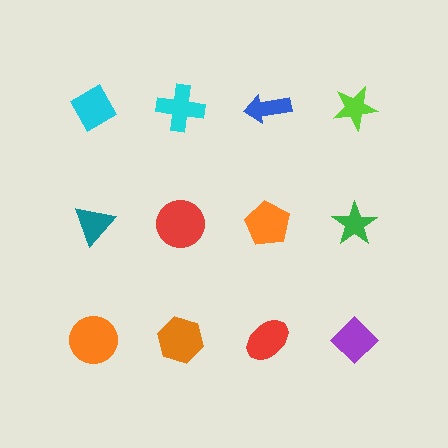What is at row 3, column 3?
A red ellipse.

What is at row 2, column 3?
An orange pentagon.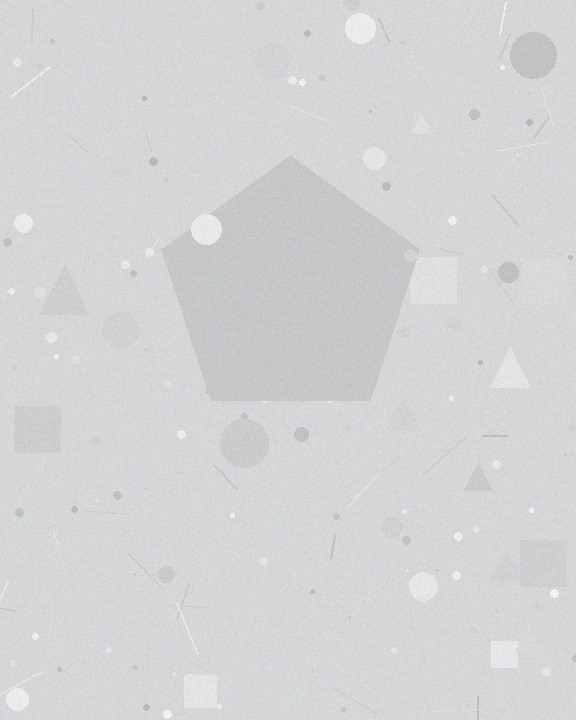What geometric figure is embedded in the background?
A pentagon is embedded in the background.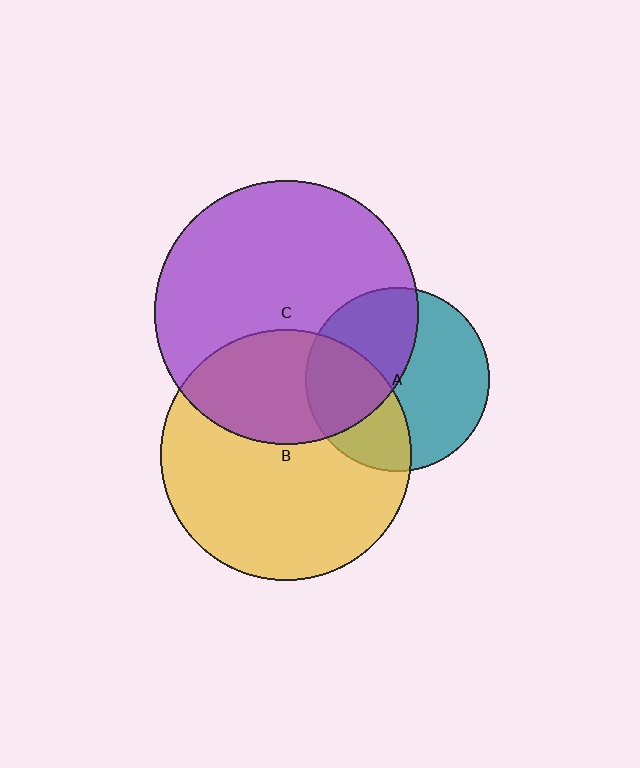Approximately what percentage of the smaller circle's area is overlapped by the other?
Approximately 45%.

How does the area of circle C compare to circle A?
Approximately 2.1 times.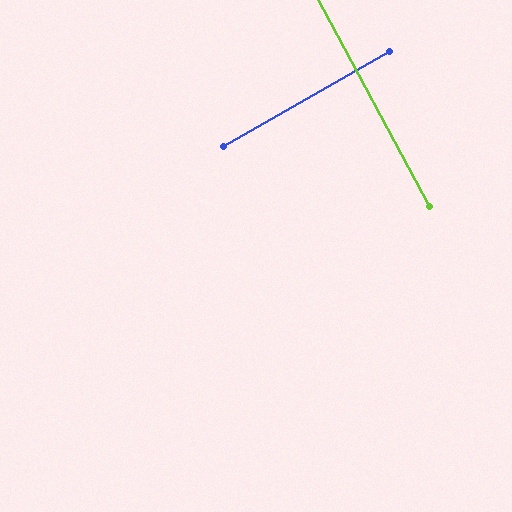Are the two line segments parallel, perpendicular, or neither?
Perpendicular — they meet at approximately 88°.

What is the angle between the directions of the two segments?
Approximately 88 degrees.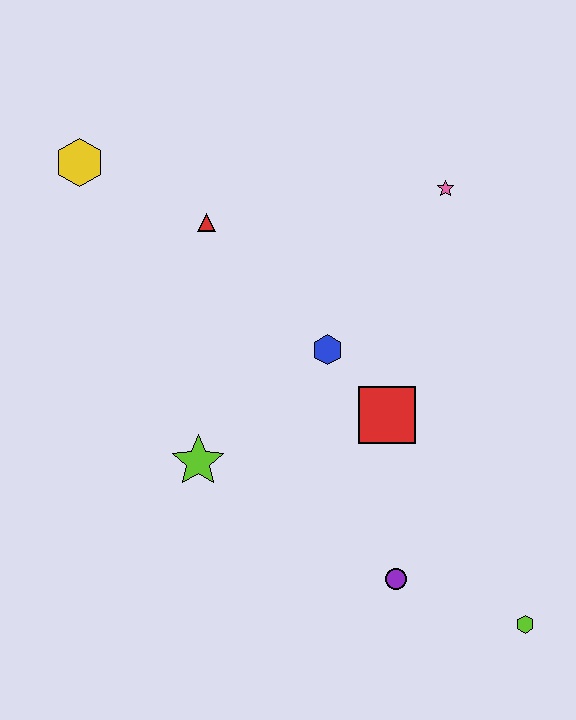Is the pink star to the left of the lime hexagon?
Yes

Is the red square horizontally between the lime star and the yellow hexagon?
No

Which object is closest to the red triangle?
The yellow hexagon is closest to the red triangle.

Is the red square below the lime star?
No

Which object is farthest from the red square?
The yellow hexagon is farthest from the red square.